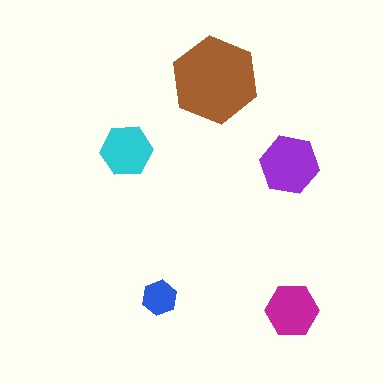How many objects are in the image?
There are 5 objects in the image.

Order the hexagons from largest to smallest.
the brown one, the purple one, the magenta one, the cyan one, the blue one.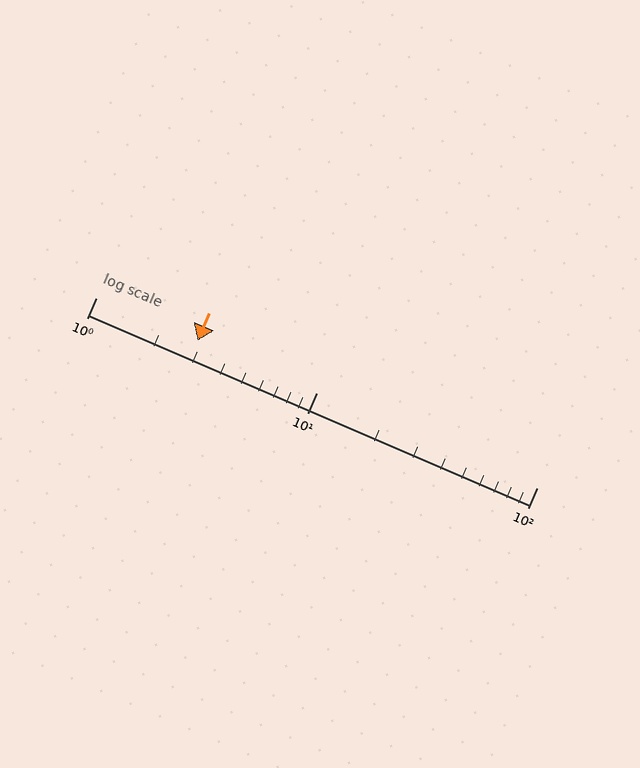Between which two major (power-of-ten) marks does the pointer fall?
The pointer is between 1 and 10.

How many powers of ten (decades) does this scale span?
The scale spans 2 decades, from 1 to 100.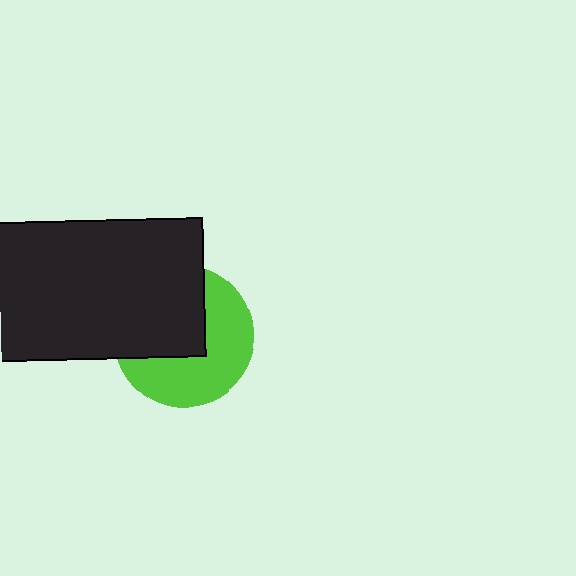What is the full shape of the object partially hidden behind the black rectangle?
The partially hidden object is a lime circle.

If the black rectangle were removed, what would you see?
You would see the complete lime circle.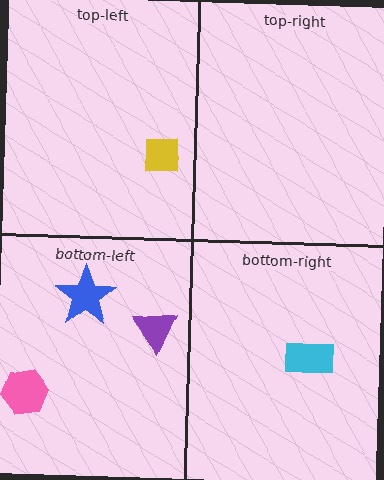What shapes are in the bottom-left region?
The pink hexagon, the blue star, the purple triangle.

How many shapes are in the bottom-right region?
1.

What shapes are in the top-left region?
The yellow square.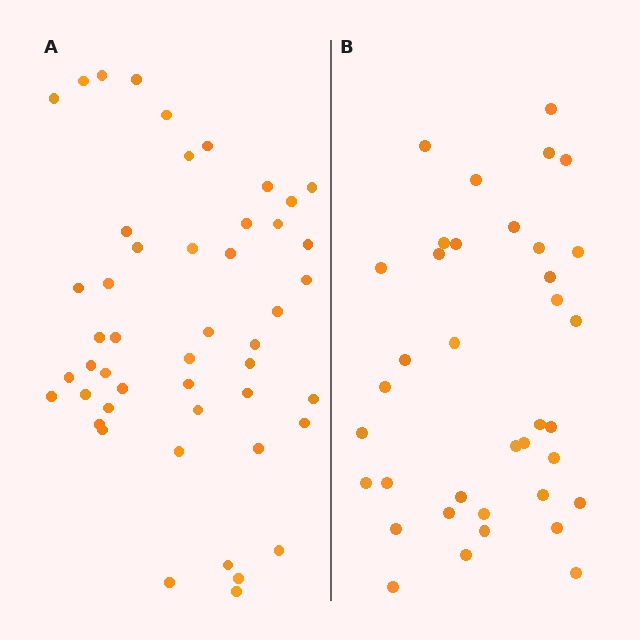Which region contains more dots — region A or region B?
Region A (the left region) has more dots.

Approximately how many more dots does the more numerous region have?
Region A has roughly 12 or so more dots than region B.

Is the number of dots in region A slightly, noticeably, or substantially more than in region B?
Region A has noticeably more, but not dramatically so. The ratio is roughly 1.3 to 1.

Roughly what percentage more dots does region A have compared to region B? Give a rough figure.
About 30% more.